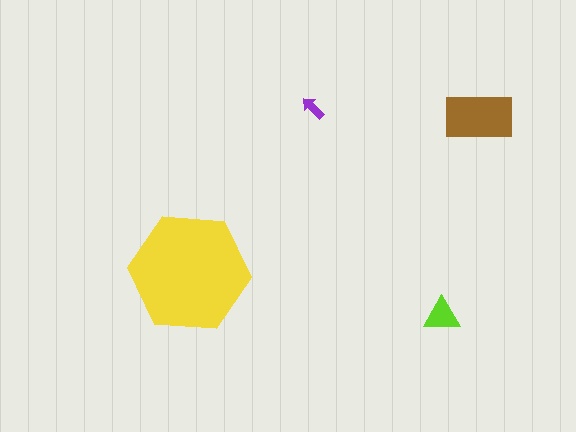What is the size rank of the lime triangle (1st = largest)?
3rd.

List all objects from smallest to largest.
The purple arrow, the lime triangle, the brown rectangle, the yellow hexagon.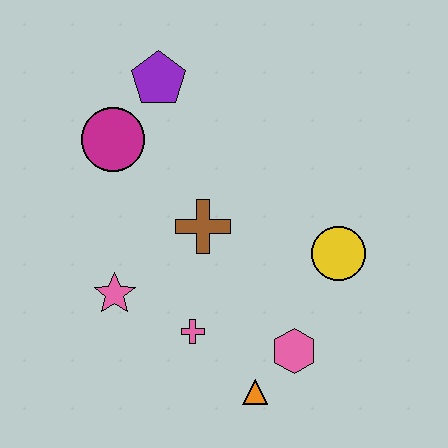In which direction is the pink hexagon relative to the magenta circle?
The pink hexagon is below the magenta circle.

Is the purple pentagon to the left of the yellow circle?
Yes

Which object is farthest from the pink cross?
The purple pentagon is farthest from the pink cross.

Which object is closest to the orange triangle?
The pink hexagon is closest to the orange triangle.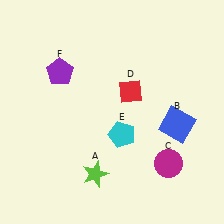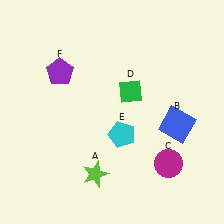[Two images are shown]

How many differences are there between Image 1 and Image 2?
There is 1 difference between the two images.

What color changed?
The diamond (D) changed from red in Image 1 to green in Image 2.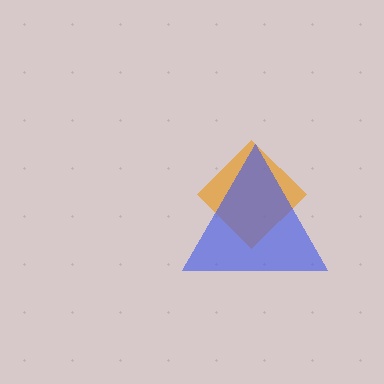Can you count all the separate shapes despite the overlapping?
Yes, there are 2 separate shapes.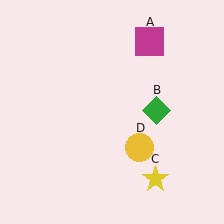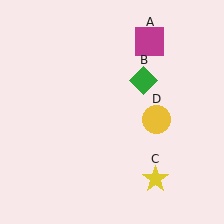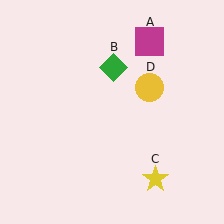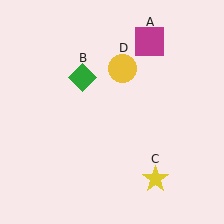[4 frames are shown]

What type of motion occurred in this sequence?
The green diamond (object B), yellow circle (object D) rotated counterclockwise around the center of the scene.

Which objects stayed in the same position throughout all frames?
Magenta square (object A) and yellow star (object C) remained stationary.